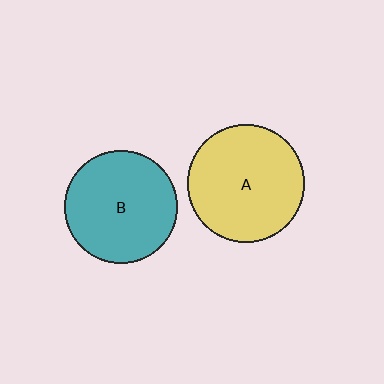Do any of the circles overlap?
No, none of the circles overlap.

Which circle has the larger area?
Circle A (yellow).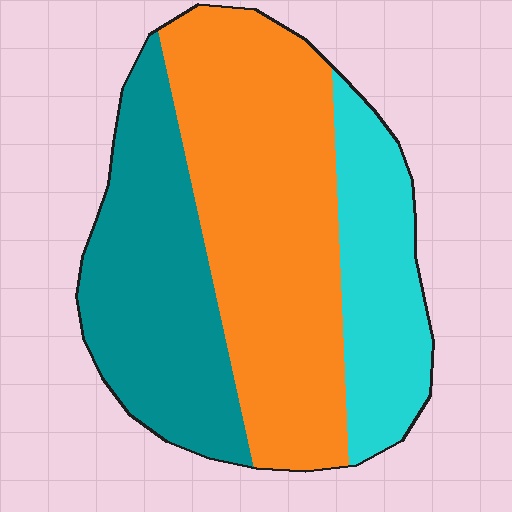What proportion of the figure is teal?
Teal covers 32% of the figure.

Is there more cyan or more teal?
Teal.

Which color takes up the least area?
Cyan, at roughly 20%.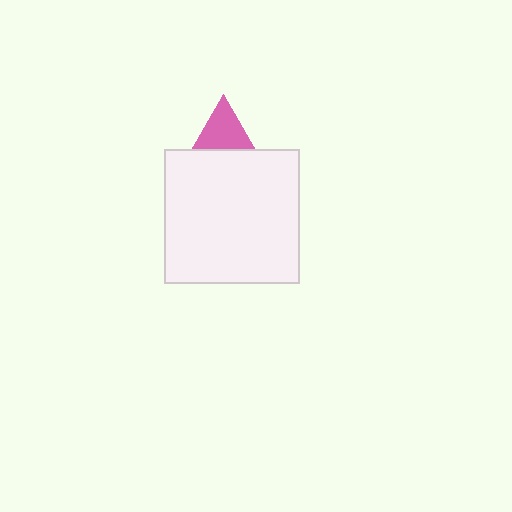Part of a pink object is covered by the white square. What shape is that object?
It is a triangle.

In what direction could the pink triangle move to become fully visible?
The pink triangle could move up. That would shift it out from behind the white square entirely.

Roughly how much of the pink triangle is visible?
A small part of it is visible (roughly 35%).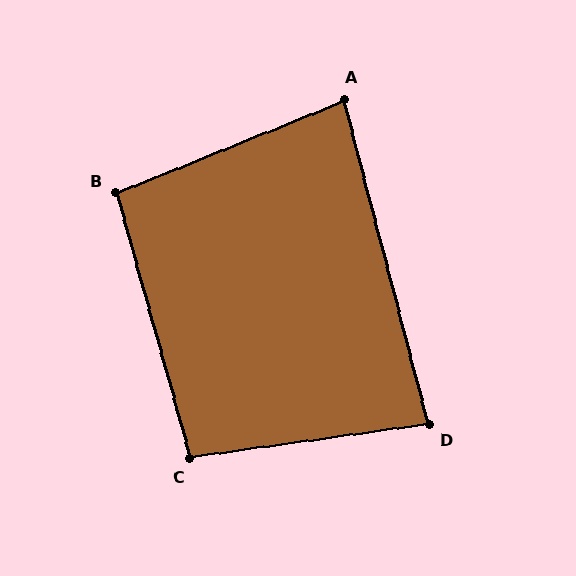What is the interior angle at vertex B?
Approximately 97 degrees (obtuse).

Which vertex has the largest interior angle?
C, at approximately 97 degrees.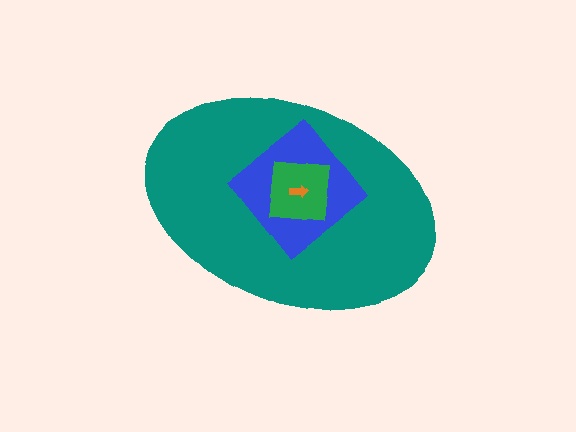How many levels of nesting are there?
4.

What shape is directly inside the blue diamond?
The green square.